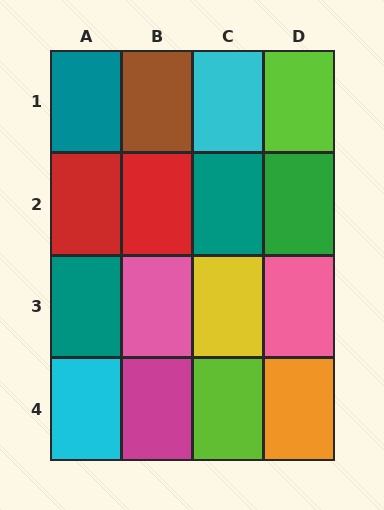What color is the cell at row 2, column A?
Red.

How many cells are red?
2 cells are red.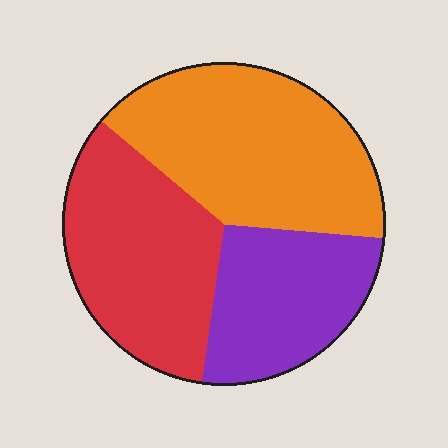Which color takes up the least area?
Purple, at roughly 25%.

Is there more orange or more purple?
Orange.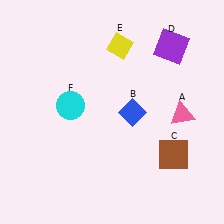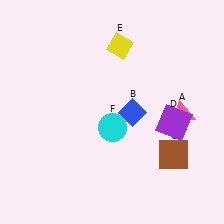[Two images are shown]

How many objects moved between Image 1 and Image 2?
2 objects moved between the two images.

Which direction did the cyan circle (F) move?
The cyan circle (F) moved right.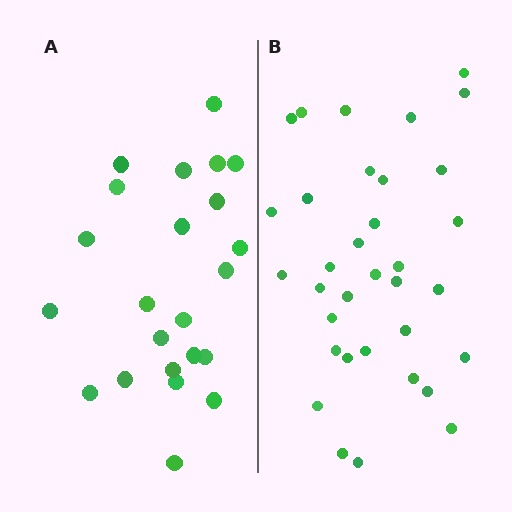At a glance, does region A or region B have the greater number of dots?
Region B (the right region) has more dots.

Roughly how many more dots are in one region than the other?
Region B has roughly 12 or so more dots than region A.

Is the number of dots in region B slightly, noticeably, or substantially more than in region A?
Region B has substantially more. The ratio is roughly 1.5 to 1.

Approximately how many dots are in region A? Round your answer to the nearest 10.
About 20 dots. (The exact count is 23, which rounds to 20.)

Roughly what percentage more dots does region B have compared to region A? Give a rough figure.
About 50% more.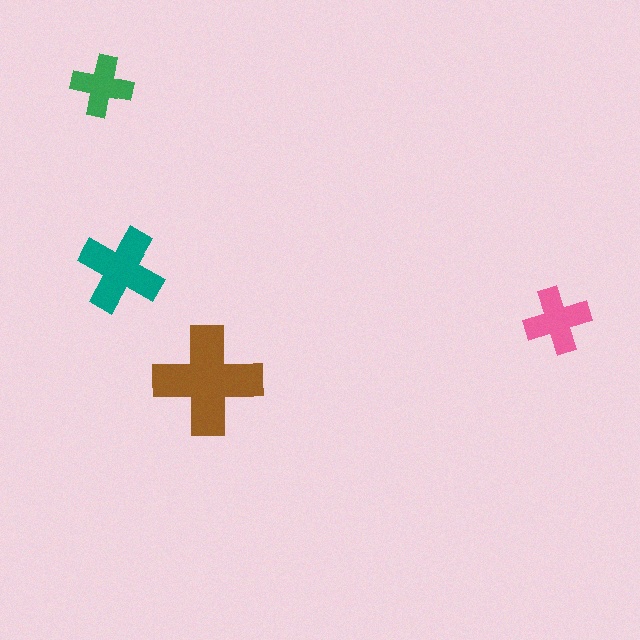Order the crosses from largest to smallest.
the brown one, the teal one, the pink one, the green one.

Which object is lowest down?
The brown cross is bottommost.